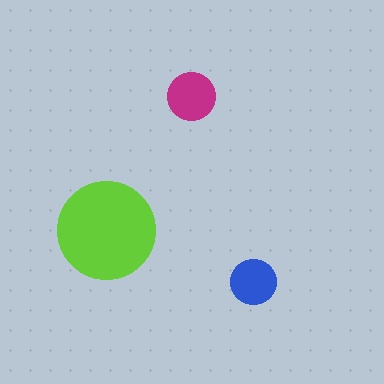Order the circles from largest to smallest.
the lime one, the magenta one, the blue one.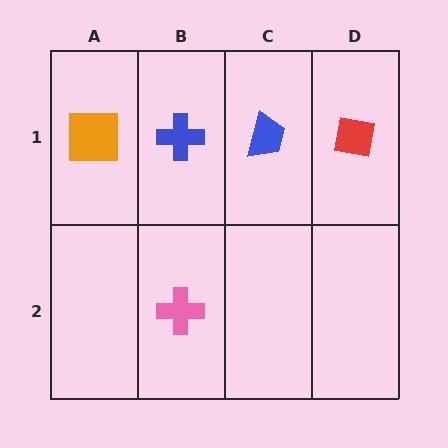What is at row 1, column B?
A blue cross.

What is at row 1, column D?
A red square.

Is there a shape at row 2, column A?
No, that cell is empty.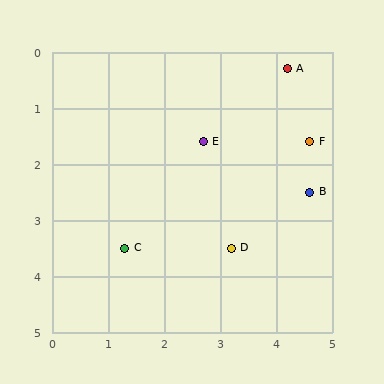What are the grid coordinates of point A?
Point A is at approximately (4.2, 0.3).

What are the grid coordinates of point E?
Point E is at approximately (2.7, 1.6).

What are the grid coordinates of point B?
Point B is at approximately (4.6, 2.5).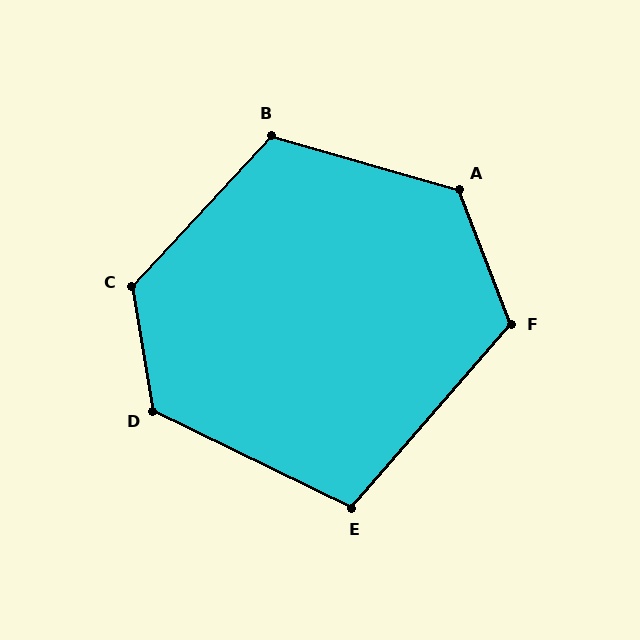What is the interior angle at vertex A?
Approximately 127 degrees (obtuse).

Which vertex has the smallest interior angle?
E, at approximately 105 degrees.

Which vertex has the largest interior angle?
C, at approximately 128 degrees.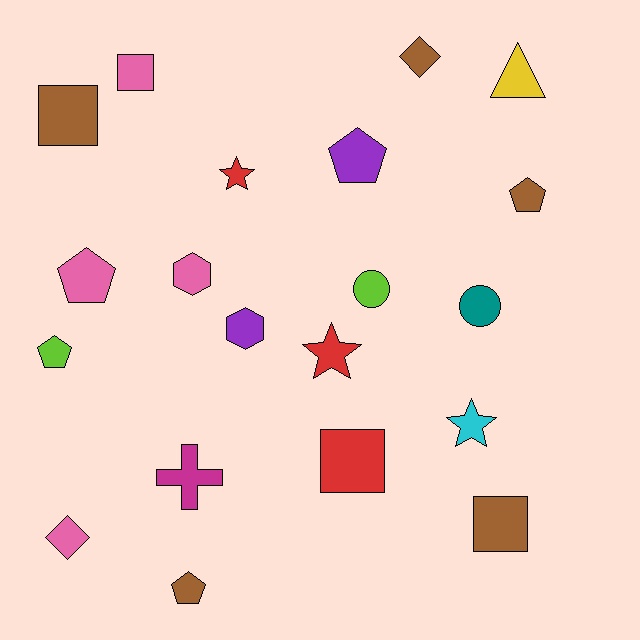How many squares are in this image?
There are 4 squares.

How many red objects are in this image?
There are 3 red objects.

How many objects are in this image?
There are 20 objects.